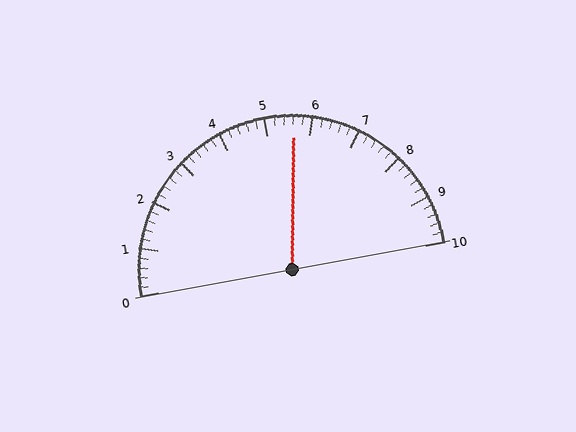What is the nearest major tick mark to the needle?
The nearest major tick mark is 6.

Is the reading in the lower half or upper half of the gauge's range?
The reading is in the upper half of the range (0 to 10).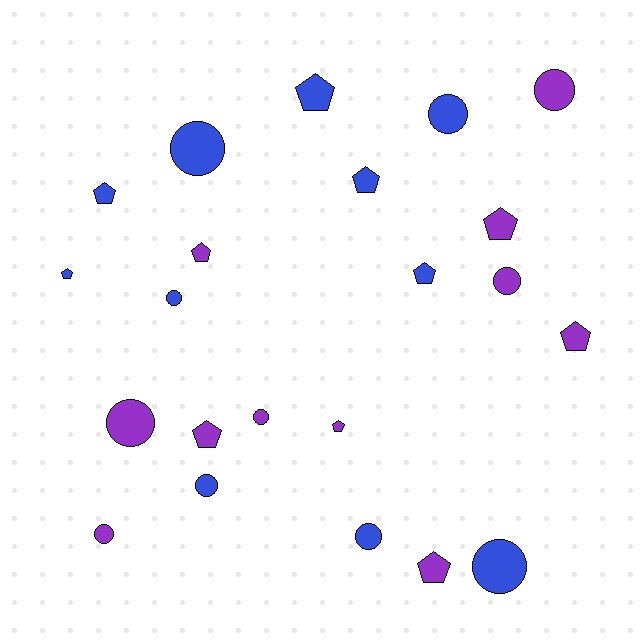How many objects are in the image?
There are 22 objects.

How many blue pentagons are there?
There are 5 blue pentagons.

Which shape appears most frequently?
Pentagon, with 11 objects.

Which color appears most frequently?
Purple, with 11 objects.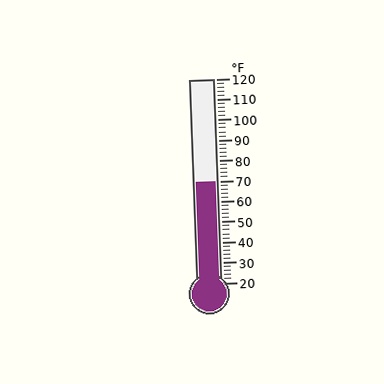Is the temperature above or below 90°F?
The temperature is below 90°F.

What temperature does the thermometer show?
The thermometer shows approximately 70°F.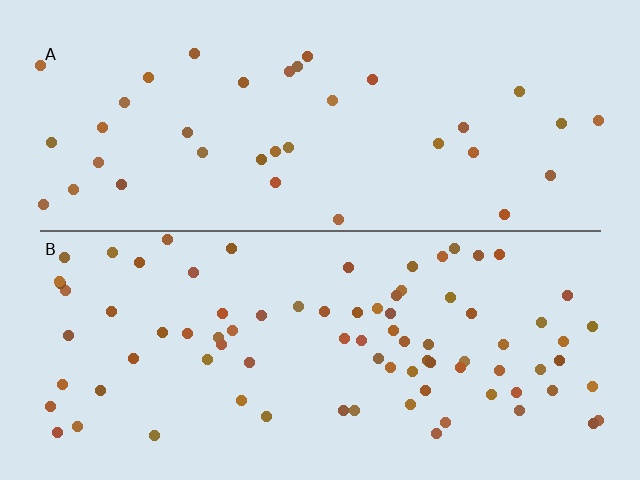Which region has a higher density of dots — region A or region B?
B (the bottom).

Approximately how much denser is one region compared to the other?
Approximately 2.3× — region B over region A.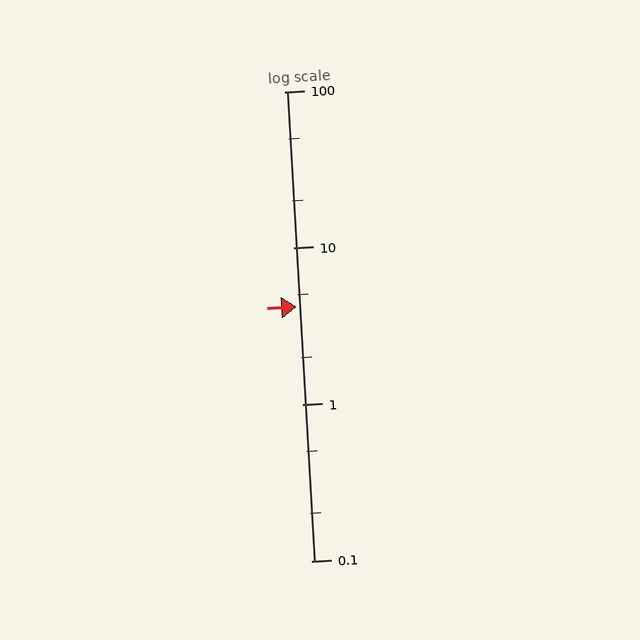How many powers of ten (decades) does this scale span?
The scale spans 3 decades, from 0.1 to 100.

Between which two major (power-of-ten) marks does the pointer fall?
The pointer is between 1 and 10.